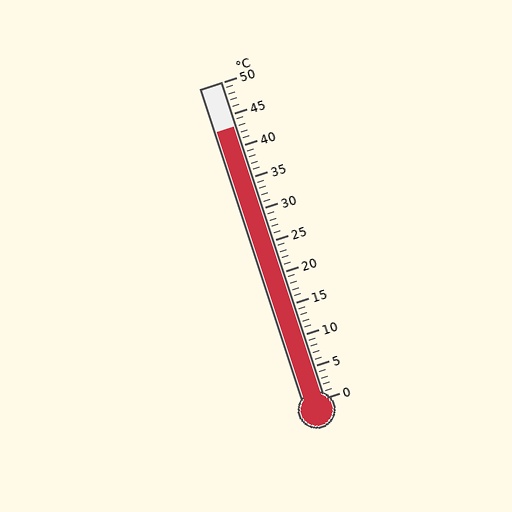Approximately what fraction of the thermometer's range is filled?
The thermometer is filled to approximately 85% of its range.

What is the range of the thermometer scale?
The thermometer scale ranges from 0°C to 50°C.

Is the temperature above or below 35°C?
The temperature is above 35°C.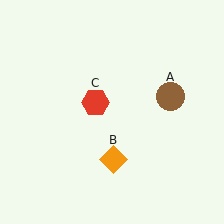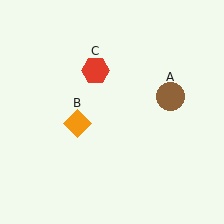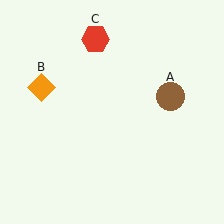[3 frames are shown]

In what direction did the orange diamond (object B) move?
The orange diamond (object B) moved up and to the left.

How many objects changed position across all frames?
2 objects changed position: orange diamond (object B), red hexagon (object C).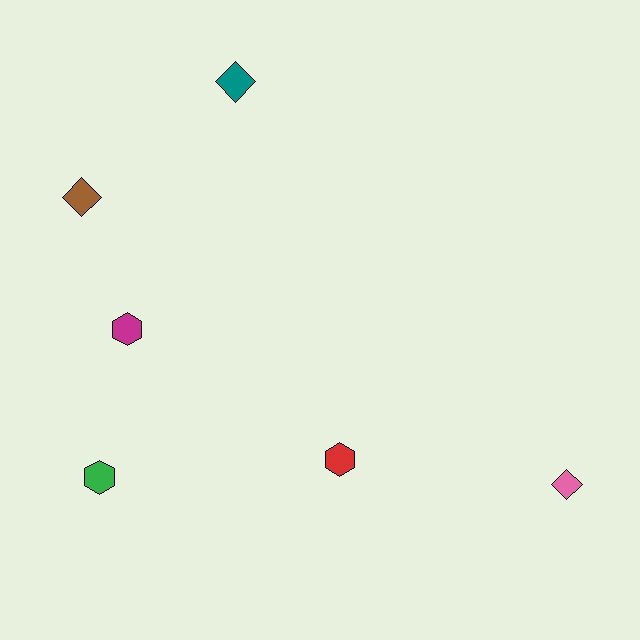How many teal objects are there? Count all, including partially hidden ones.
There is 1 teal object.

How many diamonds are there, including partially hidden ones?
There are 3 diamonds.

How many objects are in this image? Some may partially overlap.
There are 6 objects.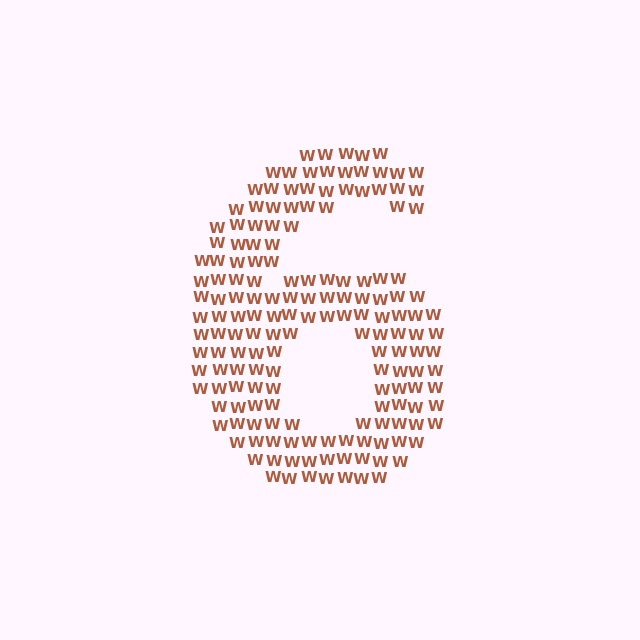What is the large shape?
The large shape is the digit 6.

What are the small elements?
The small elements are letter W's.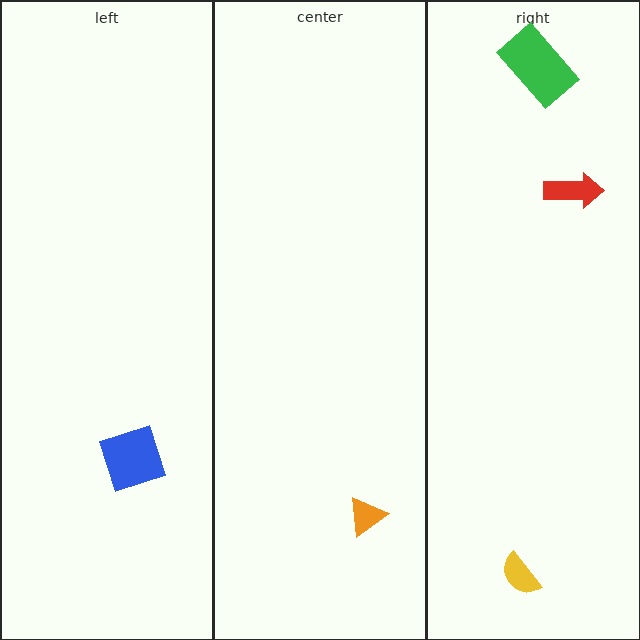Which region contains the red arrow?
The right region.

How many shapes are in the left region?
1.